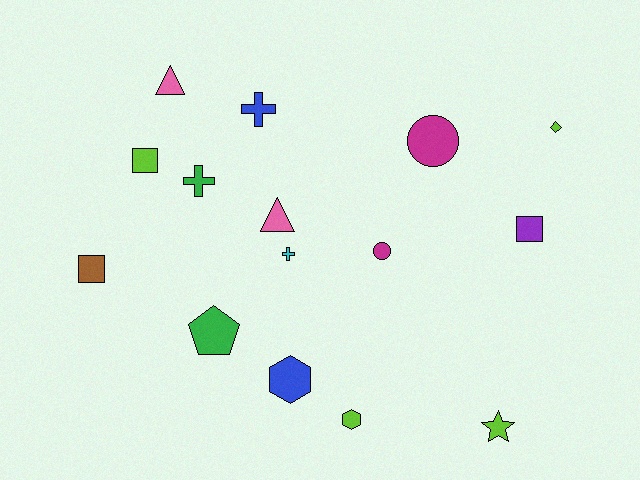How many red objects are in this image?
There are no red objects.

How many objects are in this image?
There are 15 objects.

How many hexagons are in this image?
There are 2 hexagons.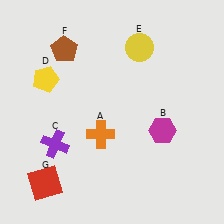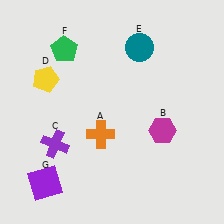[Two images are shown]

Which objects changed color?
E changed from yellow to teal. F changed from brown to green. G changed from red to purple.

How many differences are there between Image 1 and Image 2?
There are 3 differences between the two images.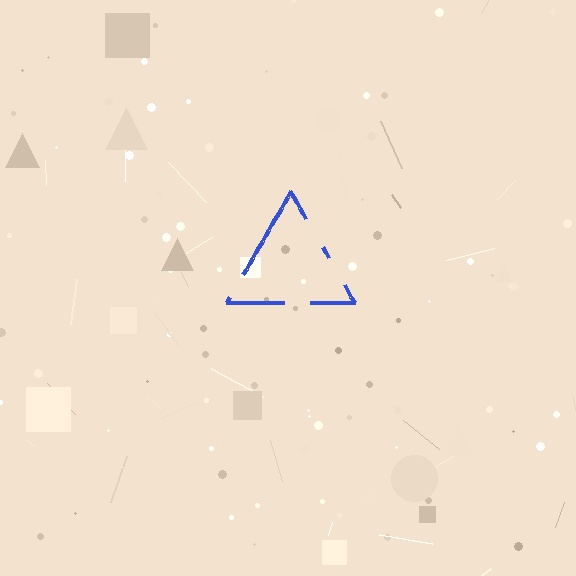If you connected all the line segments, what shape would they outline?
They would outline a triangle.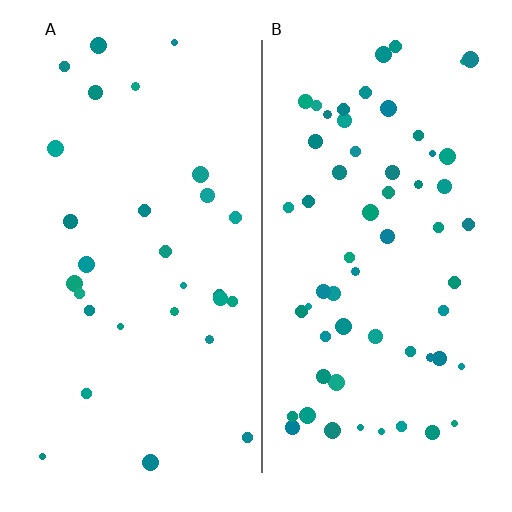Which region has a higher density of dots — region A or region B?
B (the right).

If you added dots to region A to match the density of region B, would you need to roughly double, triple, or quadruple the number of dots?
Approximately double.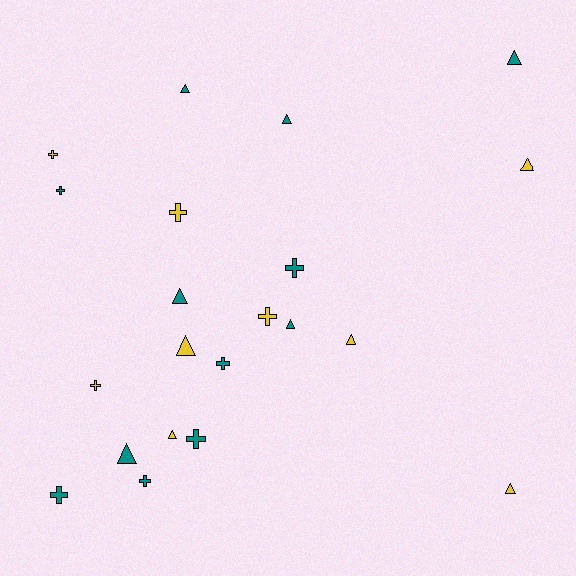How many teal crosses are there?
There are 6 teal crosses.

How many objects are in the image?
There are 21 objects.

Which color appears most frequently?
Teal, with 12 objects.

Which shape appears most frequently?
Triangle, with 11 objects.